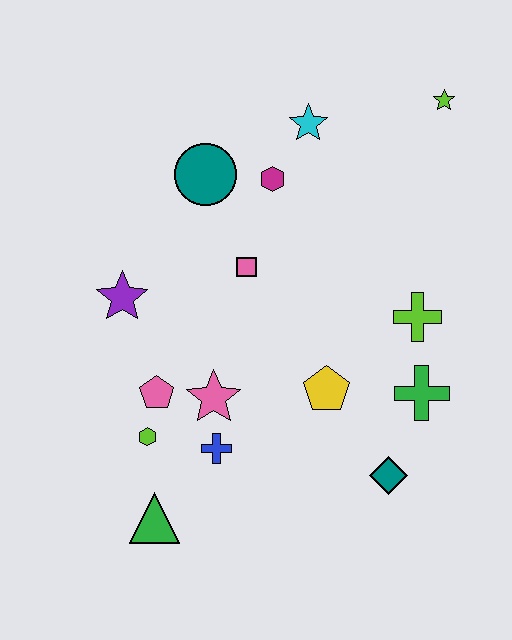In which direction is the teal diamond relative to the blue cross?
The teal diamond is to the right of the blue cross.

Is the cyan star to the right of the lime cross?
No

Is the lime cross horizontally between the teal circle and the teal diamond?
No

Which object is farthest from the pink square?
The green triangle is farthest from the pink square.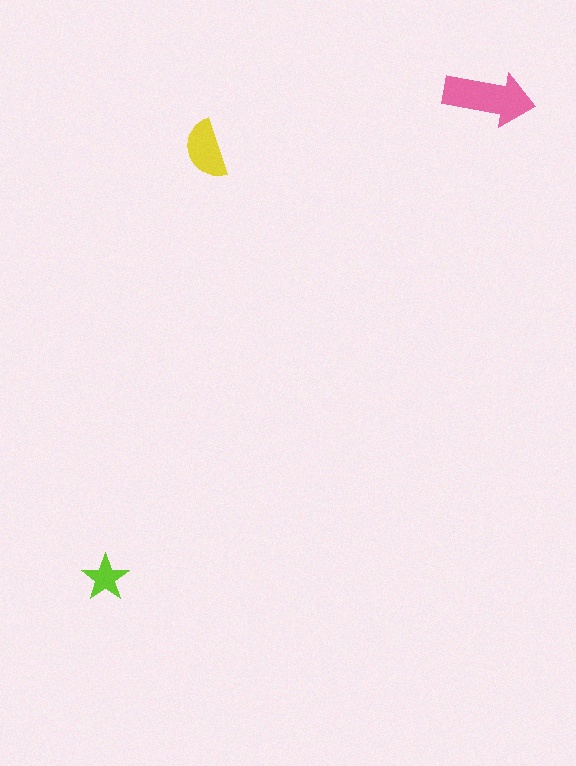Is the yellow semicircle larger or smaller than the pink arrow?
Smaller.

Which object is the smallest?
The lime star.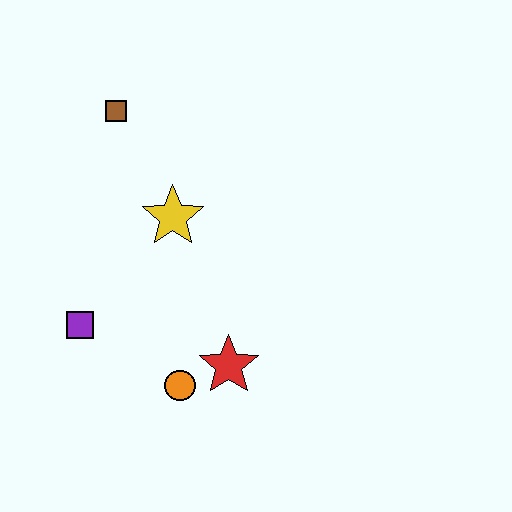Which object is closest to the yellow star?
The brown square is closest to the yellow star.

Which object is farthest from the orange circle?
The brown square is farthest from the orange circle.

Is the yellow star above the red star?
Yes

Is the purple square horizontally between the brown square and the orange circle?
No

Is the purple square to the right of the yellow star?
No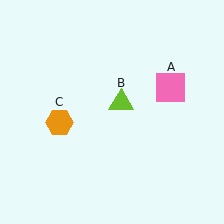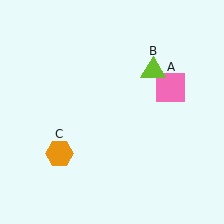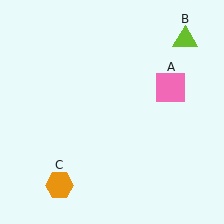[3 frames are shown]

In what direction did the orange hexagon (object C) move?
The orange hexagon (object C) moved down.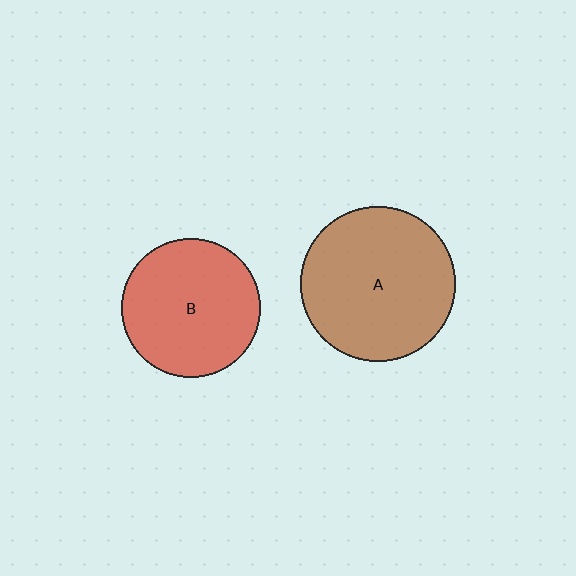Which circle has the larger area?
Circle A (brown).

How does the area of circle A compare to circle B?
Approximately 1.2 times.